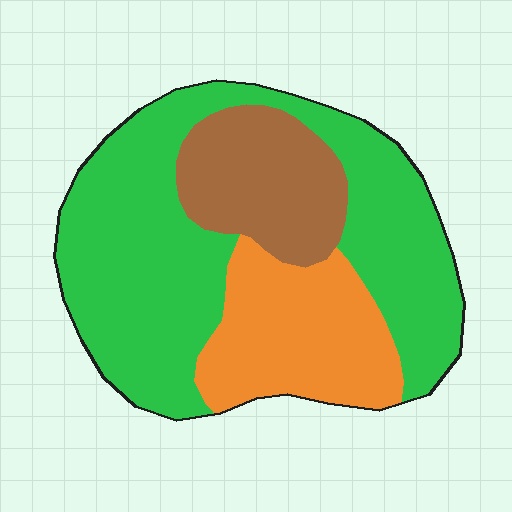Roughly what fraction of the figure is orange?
Orange takes up about one quarter (1/4) of the figure.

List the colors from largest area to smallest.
From largest to smallest: green, orange, brown.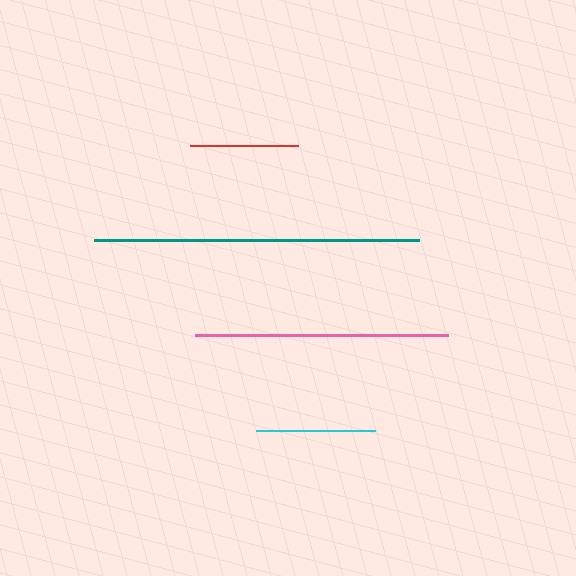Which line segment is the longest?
The teal line is the longest at approximately 325 pixels.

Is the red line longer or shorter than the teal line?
The teal line is longer than the red line.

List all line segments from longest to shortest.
From longest to shortest: teal, pink, cyan, red.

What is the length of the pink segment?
The pink segment is approximately 253 pixels long.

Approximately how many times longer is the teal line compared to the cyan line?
The teal line is approximately 2.7 times the length of the cyan line.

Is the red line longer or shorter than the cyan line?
The cyan line is longer than the red line.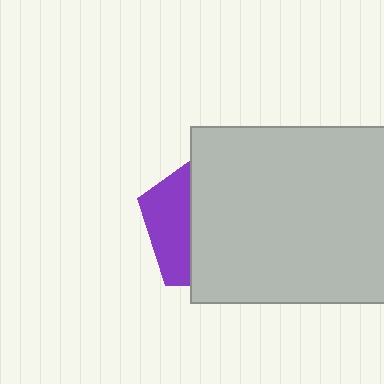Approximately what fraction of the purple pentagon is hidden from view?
Roughly 70% of the purple pentagon is hidden behind the light gray rectangle.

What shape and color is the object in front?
The object in front is a light gray rectangle.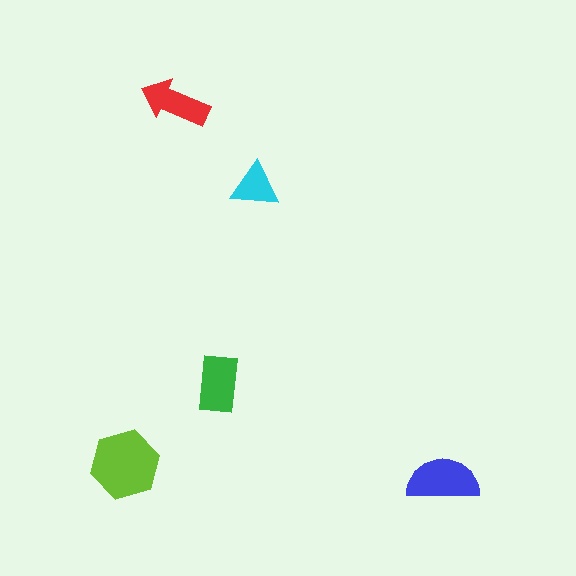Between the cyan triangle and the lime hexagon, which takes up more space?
The lime hexagon.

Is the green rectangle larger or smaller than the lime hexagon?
Smaller.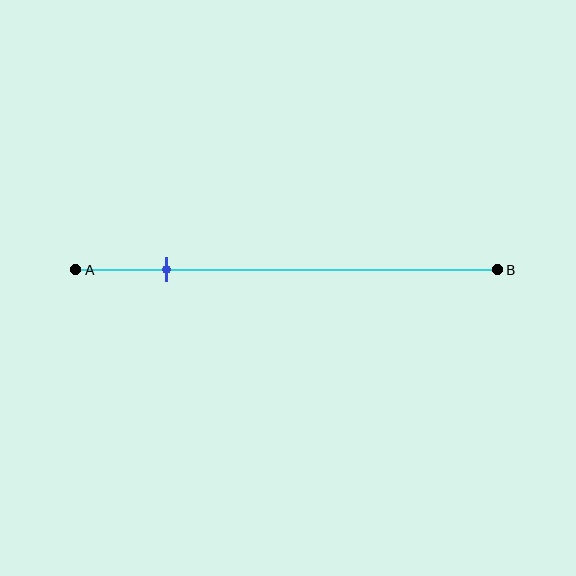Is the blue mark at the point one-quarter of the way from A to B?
No, the mark is at about 20% from A, not at the 25% one-quarter point.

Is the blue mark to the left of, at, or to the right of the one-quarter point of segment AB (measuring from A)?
The blue mark is to the left of the one-quarter point of segment AB.